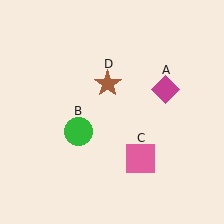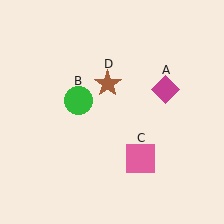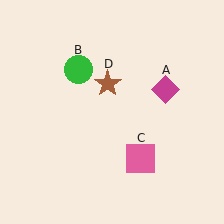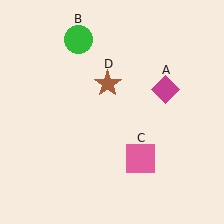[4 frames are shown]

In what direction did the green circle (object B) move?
The green circle (object B) moved up.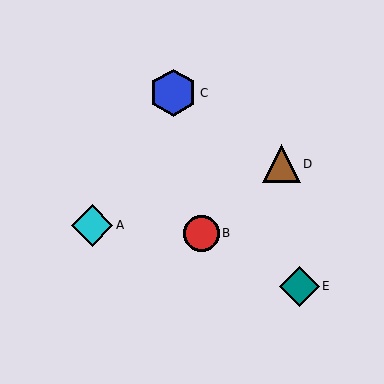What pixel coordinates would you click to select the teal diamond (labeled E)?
Click at (299, 286) to select the teal diamond E.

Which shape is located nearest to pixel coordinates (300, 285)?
The teal diamond (labeled E) at (299, 286) is nearest to that location.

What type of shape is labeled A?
Shape A is a cyan diamond.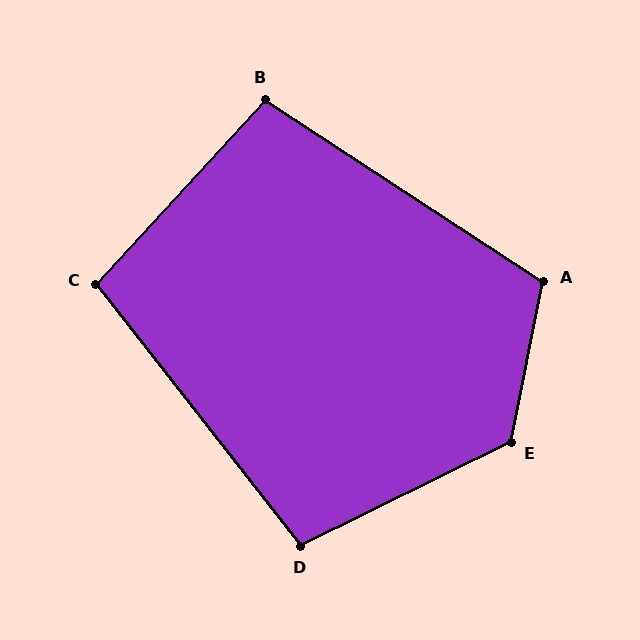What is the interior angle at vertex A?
Approximately 112 degrees (obtuse).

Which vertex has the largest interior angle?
E, at approximately 128 degrees.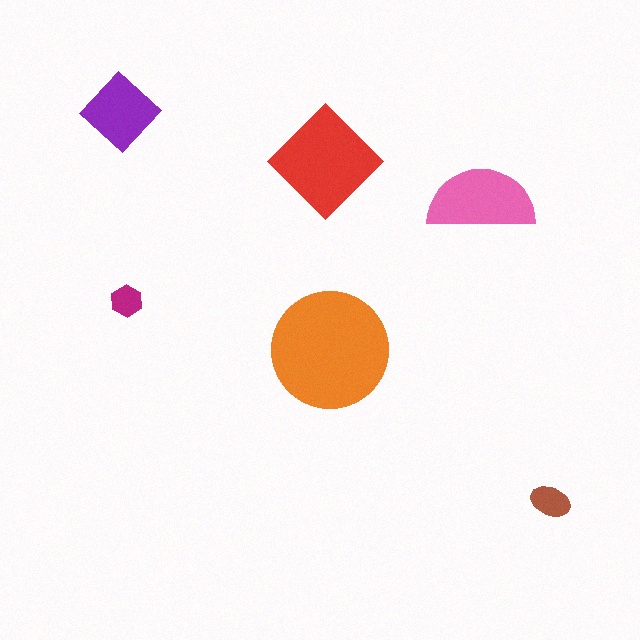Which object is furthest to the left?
The purple diamond is leftmost.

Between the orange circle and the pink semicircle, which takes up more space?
The orange circle.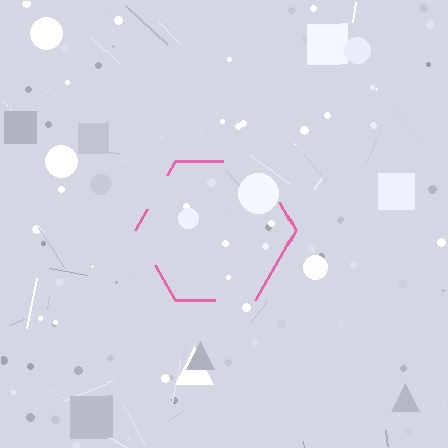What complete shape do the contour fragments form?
The contour fragments form a hexagon.